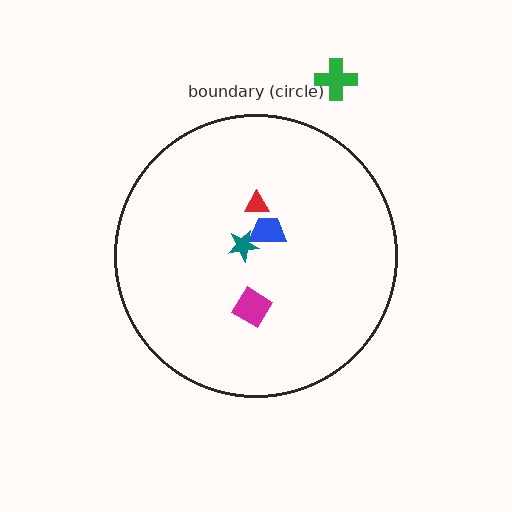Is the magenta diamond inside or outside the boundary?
Inside.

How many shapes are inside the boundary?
4 inside, 1 outside.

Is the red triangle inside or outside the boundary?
Inside.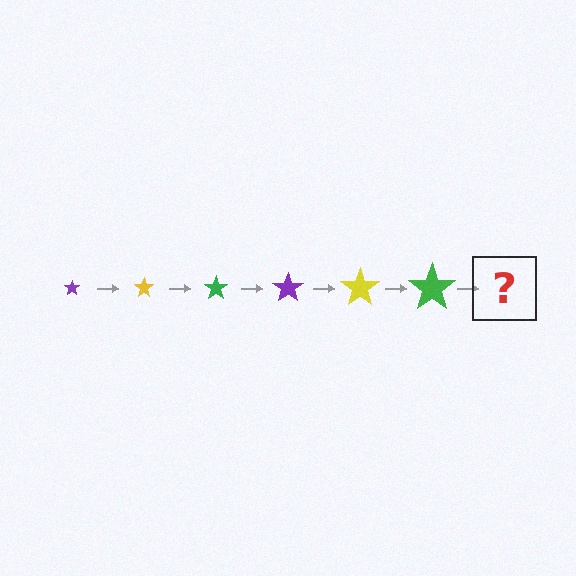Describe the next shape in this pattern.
It should be a purple star, larger than the previous one.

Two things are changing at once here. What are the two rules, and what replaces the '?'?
The two rules are that the star grows larger each step and the color cycles through purple, yellow, and green. The '?' should be a purple star, larger than the previous one.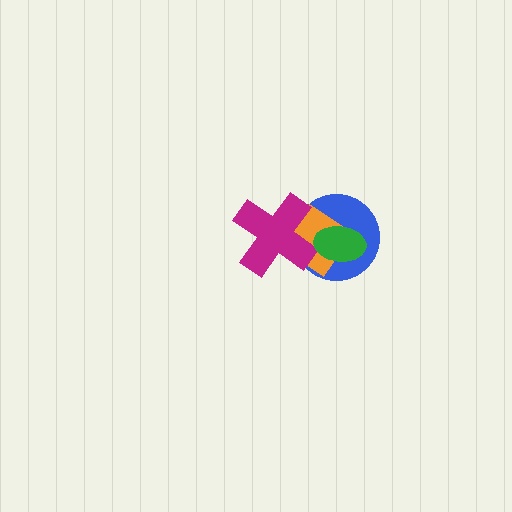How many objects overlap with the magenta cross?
2 objects overlap with the magenta cross.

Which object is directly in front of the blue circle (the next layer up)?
The orange diamond is directly in front of the blue circle.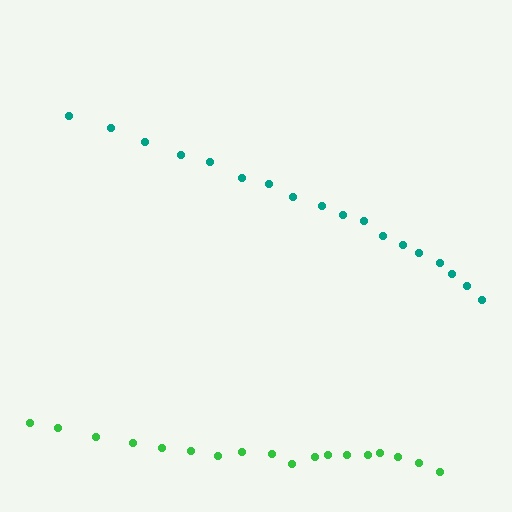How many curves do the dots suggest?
There are 2 distinct paths.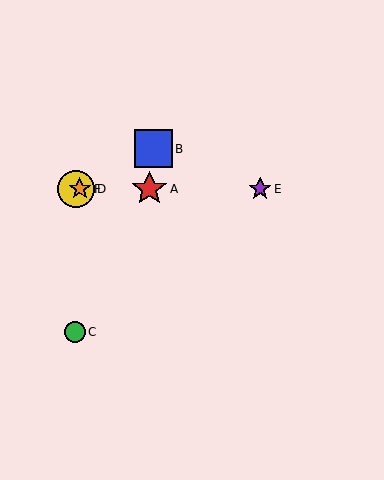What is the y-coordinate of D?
Object D is at y≈189.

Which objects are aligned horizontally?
Objects A, D, E, F are aligned horizontally.